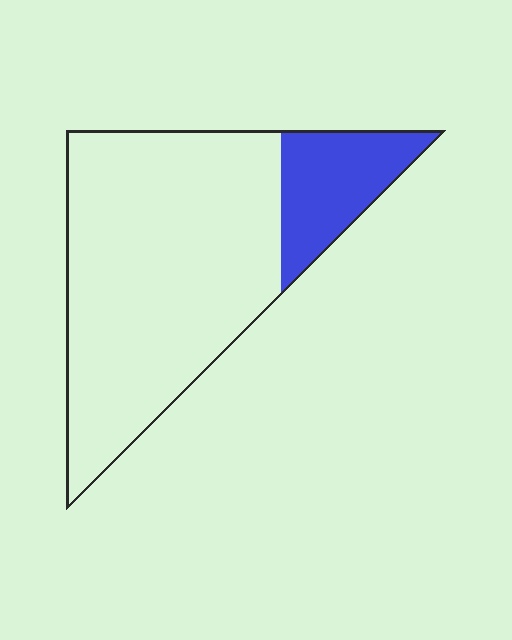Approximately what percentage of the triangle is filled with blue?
Approximately 20%.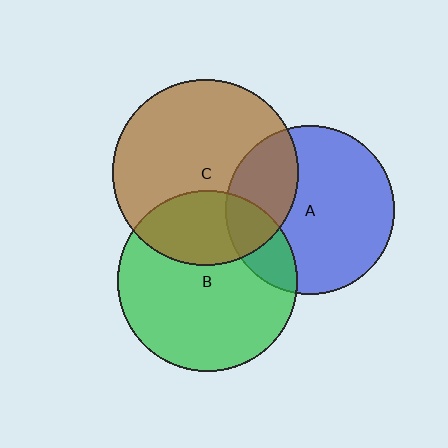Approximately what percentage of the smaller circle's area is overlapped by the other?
Approximately 20%.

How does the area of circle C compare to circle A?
Approximately 1.2 times.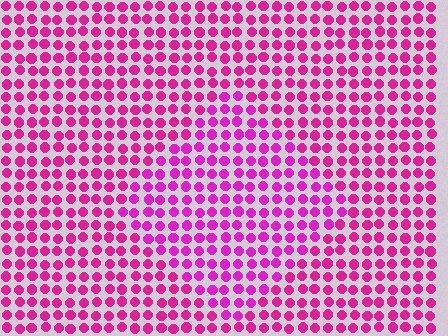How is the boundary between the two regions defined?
The boundary is defined purely by a slight shift in hue (about 15 degrees). Spacing, size, and orientation are identical on both sides.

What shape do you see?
I see a diamond.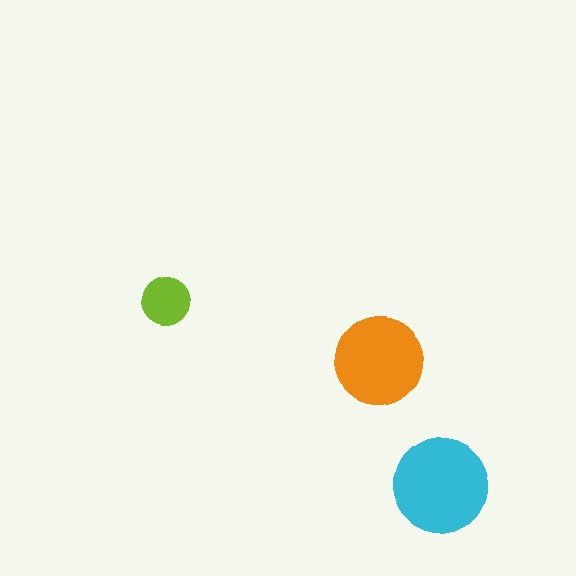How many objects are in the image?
There are 3 objects in the image.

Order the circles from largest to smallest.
the cyan one, the orange one, the lime one.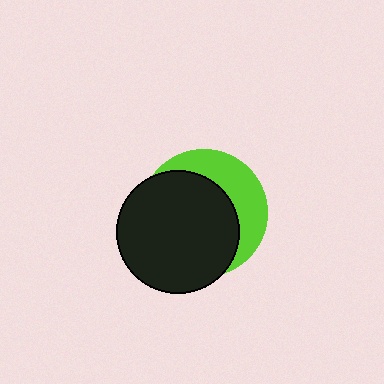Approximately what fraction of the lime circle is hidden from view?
Roughly 66% of the lime circle is hidden behind the black circle.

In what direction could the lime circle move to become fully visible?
The lime circle could move toward the upper-right. That would shift it out from behind the black circle entirely.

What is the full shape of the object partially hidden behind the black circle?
The partially hidden object is a lime circle.